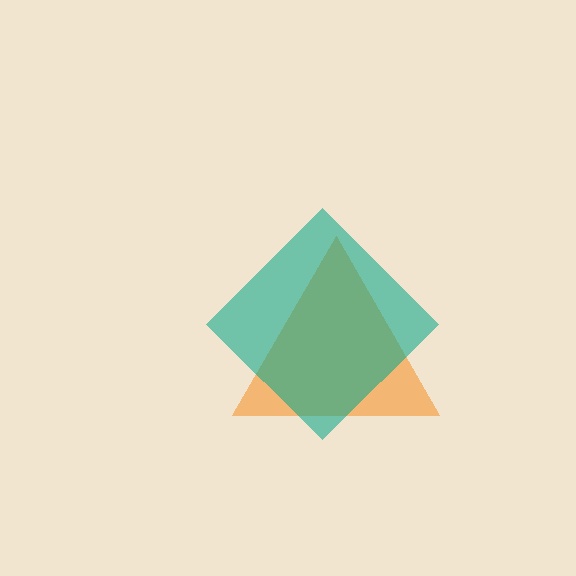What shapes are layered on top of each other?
The layered shapes are: an orange triangle, a teal diamond.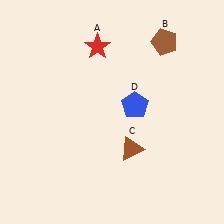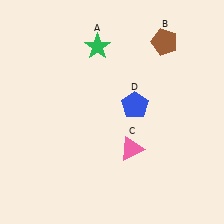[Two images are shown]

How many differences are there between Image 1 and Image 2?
There are 2 differences between the two images.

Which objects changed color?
A changed from red to green. C changed from brown to pink.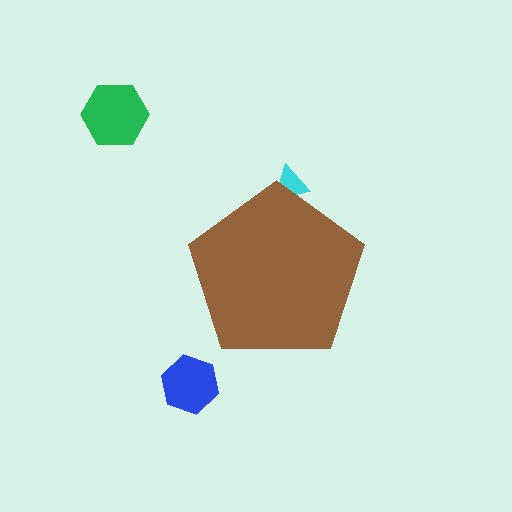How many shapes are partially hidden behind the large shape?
1 shape is partially hidden.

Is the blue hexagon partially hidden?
No, the blue hexagon is fully visible.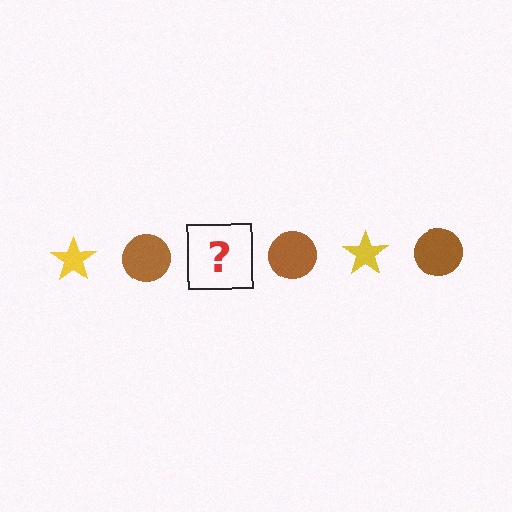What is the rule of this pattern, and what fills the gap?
The rule is that the pattern alternates between yellow star and brown circle. The gap should be filled with a yellow star.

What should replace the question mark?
The question mark should be replaced with a yellow star.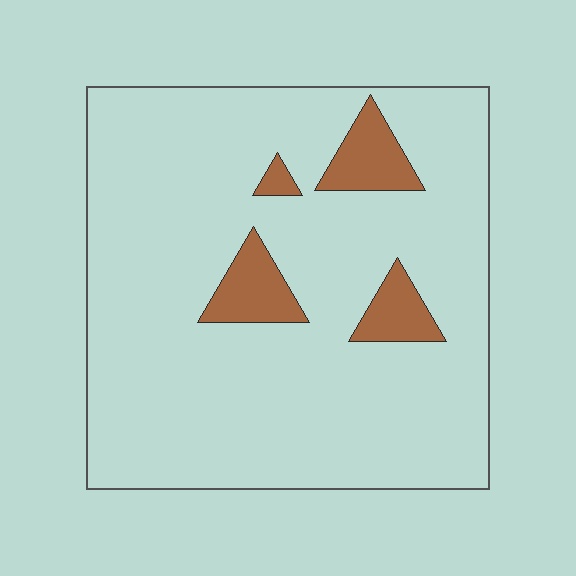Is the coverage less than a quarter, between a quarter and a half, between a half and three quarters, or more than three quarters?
Less than a quarter.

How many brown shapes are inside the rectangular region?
4.